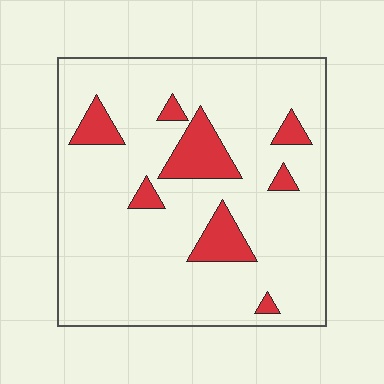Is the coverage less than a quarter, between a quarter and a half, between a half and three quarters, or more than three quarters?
Less than a quarter.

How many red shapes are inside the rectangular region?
8.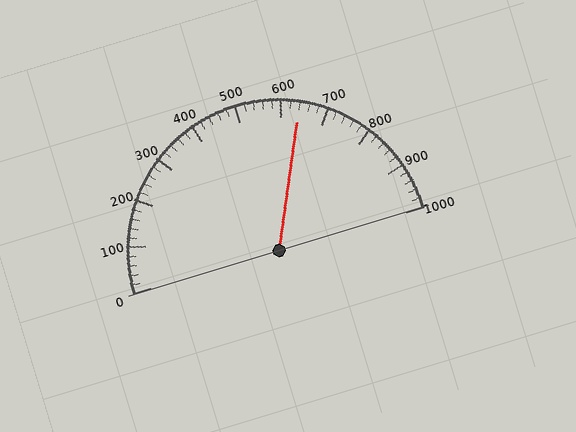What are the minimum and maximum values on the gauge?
The gauge ranges from 0 to 1000.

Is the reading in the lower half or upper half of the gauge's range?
The reading is in the upper half of the range (0 to 1000).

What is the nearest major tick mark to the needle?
The nearest major tick mark is 600.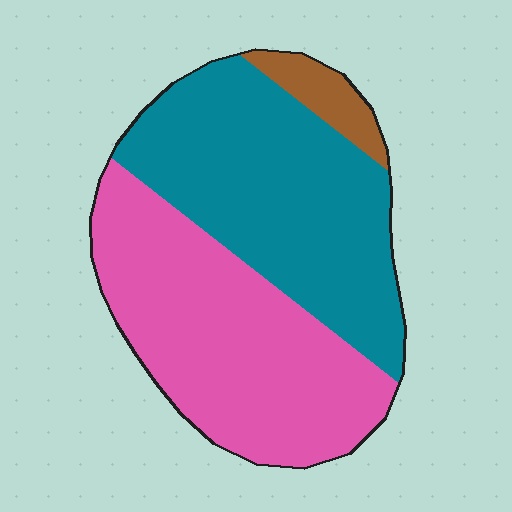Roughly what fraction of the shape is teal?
Teal takes up between a quarter and a half of the shape.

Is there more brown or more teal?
Teal.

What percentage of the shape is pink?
Pink takes up between a quarter and a half of the shape.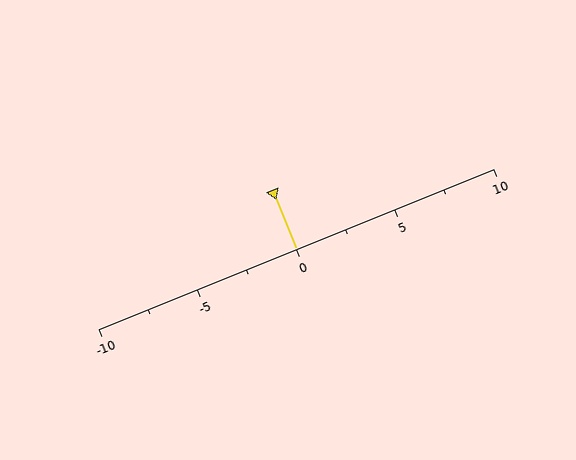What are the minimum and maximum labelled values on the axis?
The axis runs from -10 to 10.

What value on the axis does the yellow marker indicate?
The marker indicates approximately 0.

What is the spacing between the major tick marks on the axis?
The major ticks are spaced 5 apart.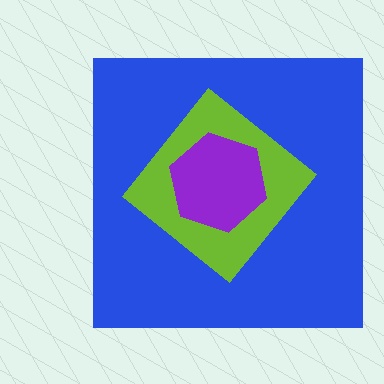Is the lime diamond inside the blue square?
Yes.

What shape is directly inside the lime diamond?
The purple hexagon.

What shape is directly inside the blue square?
The lime diamond.